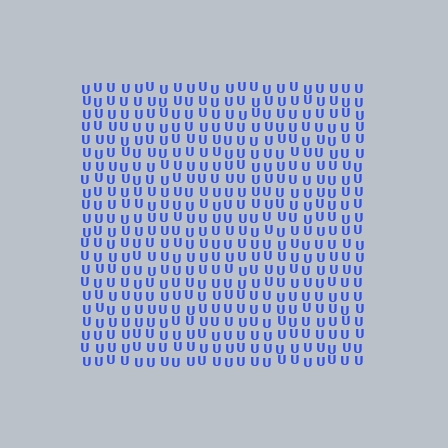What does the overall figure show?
The overall figure shows a square.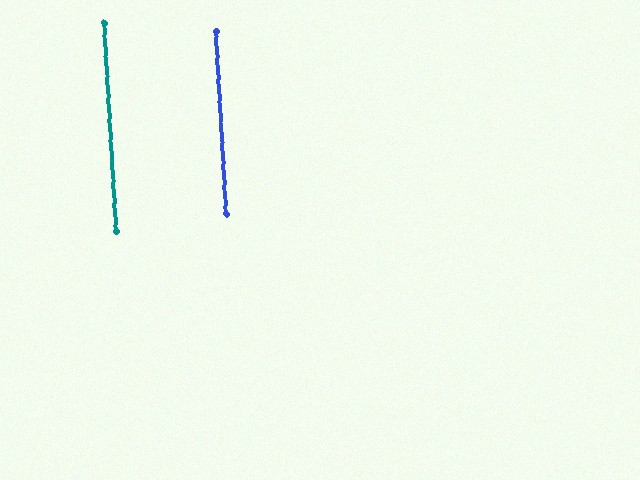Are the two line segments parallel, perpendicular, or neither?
Parallel — their directions differ by only 0.1°.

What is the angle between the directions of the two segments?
Approximately 0 degrees.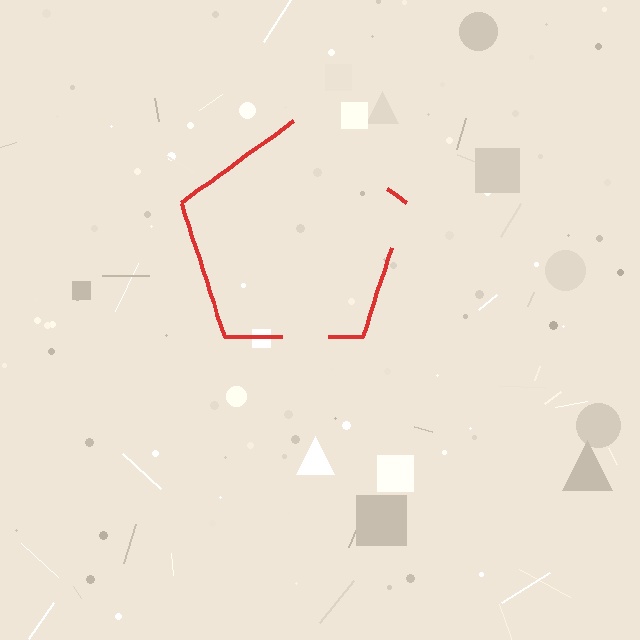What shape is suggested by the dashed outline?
The dashed outline suggests a pentagon.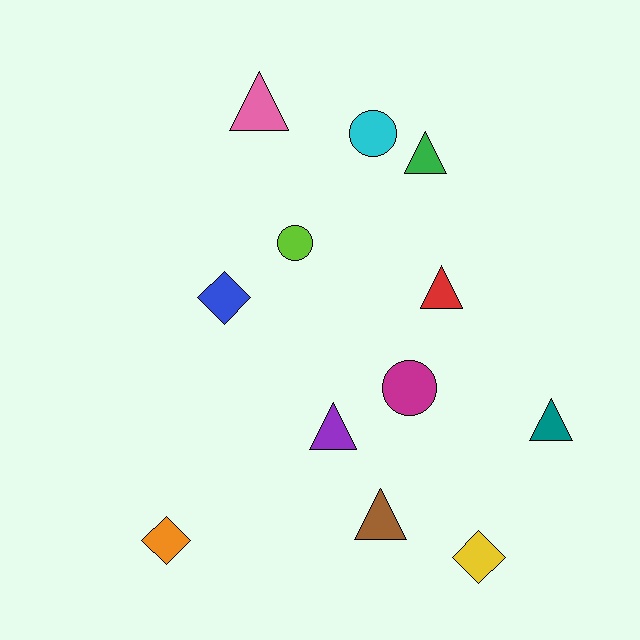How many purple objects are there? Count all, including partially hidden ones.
There is 1 purple object.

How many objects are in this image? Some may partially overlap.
There are 12 objects.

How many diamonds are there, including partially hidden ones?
There are 3 diamonds.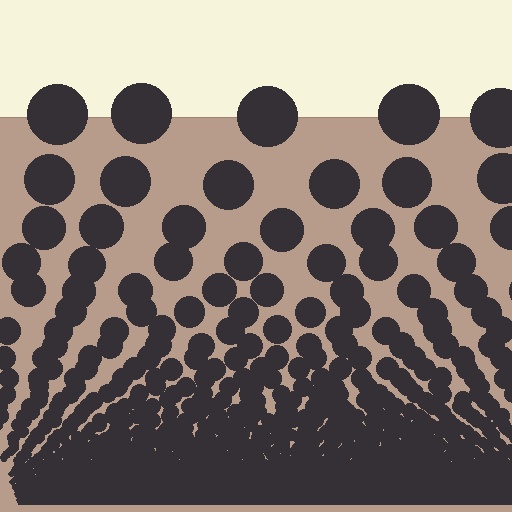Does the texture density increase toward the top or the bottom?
Density increases toward the bottom.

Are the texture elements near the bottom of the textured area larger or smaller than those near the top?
Smaller. The gradient is inverted — elements near the bottom are smaller and denser.